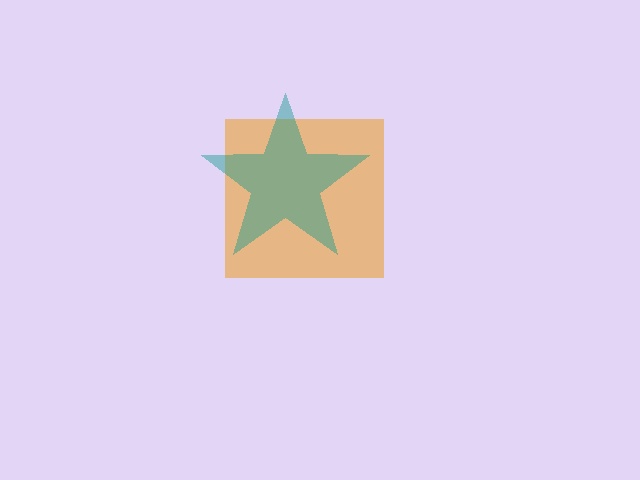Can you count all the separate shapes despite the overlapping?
Yes, there are 2 separate shapes.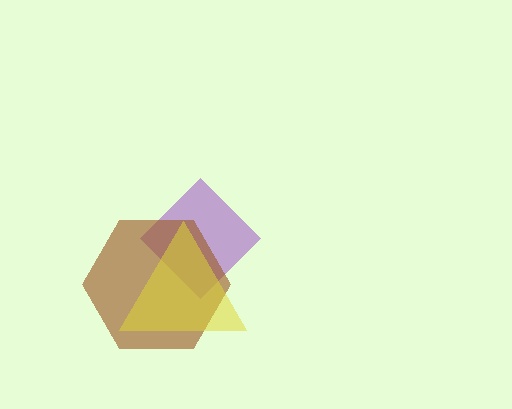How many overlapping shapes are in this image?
There are 3 overlapping shapes in the image.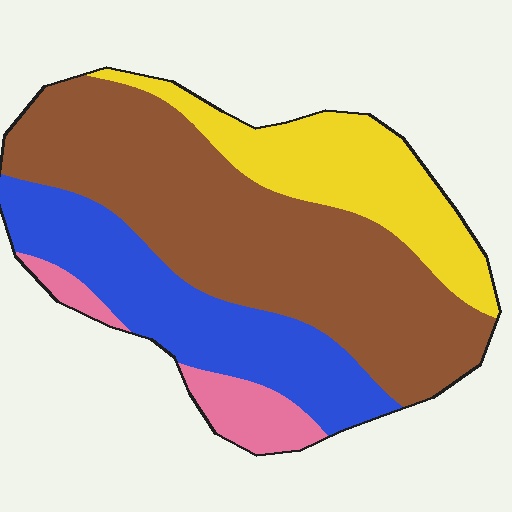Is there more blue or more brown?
Brown.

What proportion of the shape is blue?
Blue takes up about one quarter (1/4) of the shape.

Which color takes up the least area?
Pink, at roughly 10%.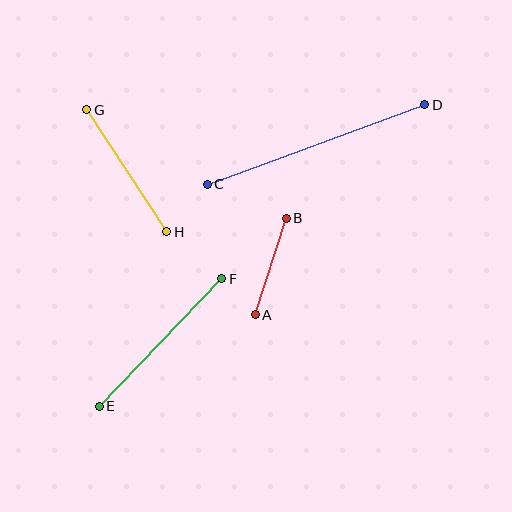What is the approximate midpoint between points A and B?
The midpoint is at approximately (271, 267) pixels.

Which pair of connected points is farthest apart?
Points C and D are farthest apart.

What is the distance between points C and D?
The distance is approximately 232 pixels.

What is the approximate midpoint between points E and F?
The midpoint is at approximately (161, 342) pixels.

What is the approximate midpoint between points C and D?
The midpoint is at approximately (316, 144) pixels.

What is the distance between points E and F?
The distance is approximately 177 pixels.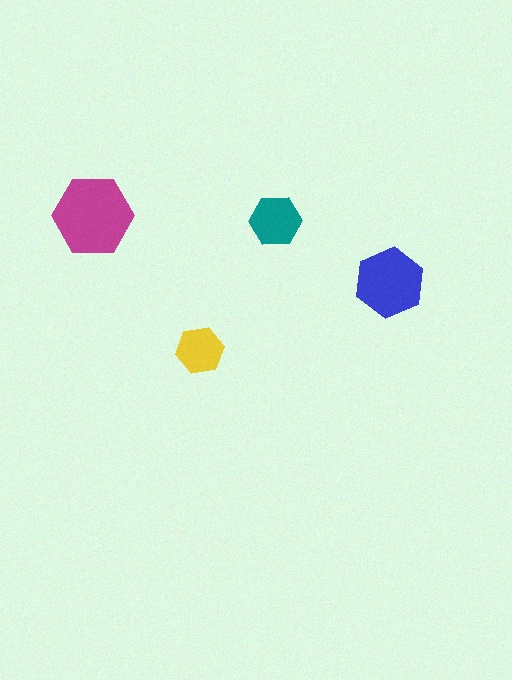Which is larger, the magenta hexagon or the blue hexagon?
The magenta one.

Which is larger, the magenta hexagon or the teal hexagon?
The magenta one.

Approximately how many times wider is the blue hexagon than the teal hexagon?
About 1.5 times wider.